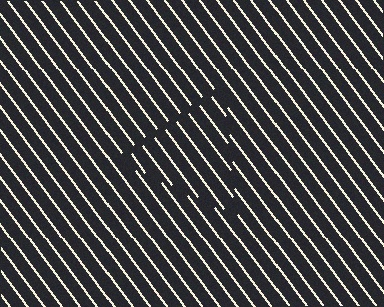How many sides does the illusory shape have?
3 sides — the line-ends trace a triangle.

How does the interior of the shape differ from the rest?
The interior of the shape contains the same grating, shifted by half a period — the contour is defined by the phase discontinuity where line-ends from the inner and outer gratings abut.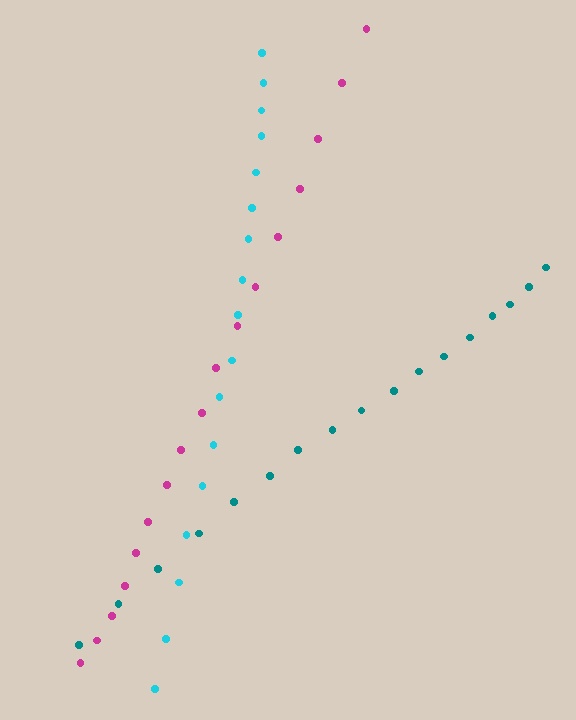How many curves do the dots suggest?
There are 3 distinct paths.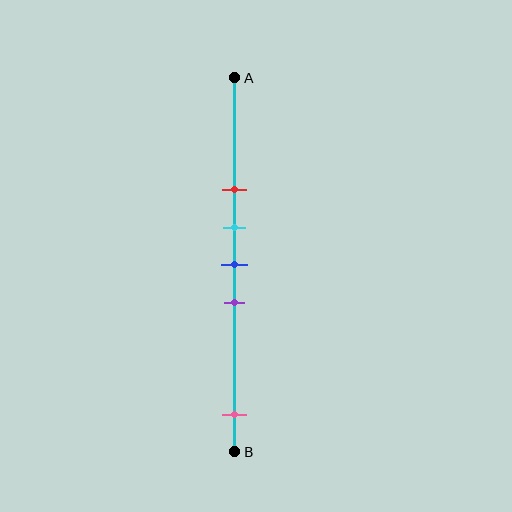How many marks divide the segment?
There are 5 marks dividing the segment.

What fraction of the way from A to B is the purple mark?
The purple mark is approximately 60% (0.6) of the way from A to B.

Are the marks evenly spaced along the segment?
No, the marks are not evenly spaced.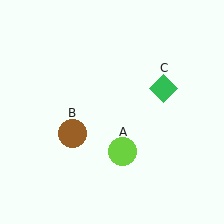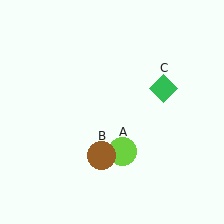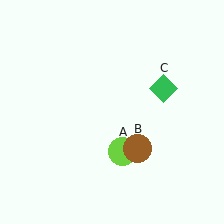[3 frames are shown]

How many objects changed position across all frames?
1 object changed position: brown circle (object B).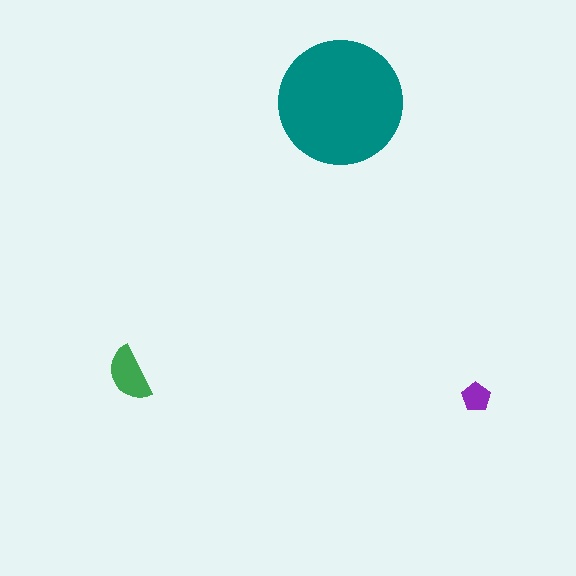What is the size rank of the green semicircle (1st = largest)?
2nd.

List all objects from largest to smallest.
The teal circle, the green semicircle, the purple pentagon.